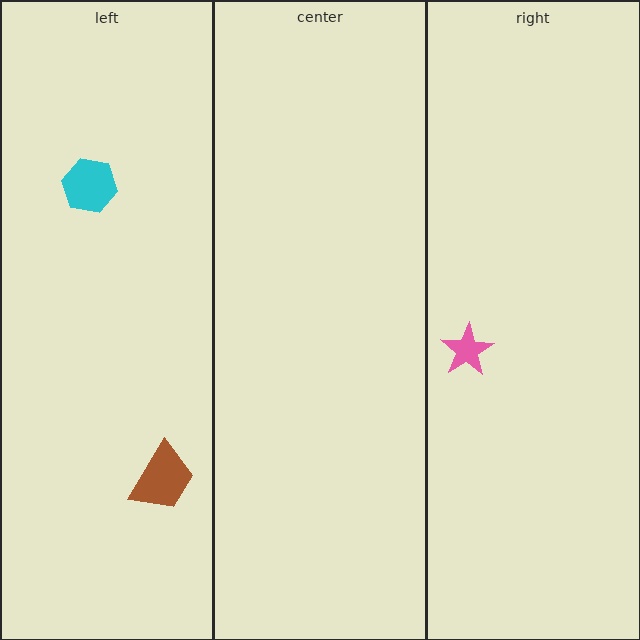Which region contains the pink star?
The right region.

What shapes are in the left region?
The brown trapezoid, the cyan hexagon.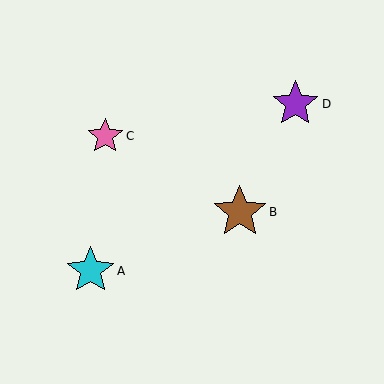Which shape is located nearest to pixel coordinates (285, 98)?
The purple star (labeled D) at (295, 104) is nearest to that location.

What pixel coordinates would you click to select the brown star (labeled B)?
Click at (240, 212) to select the brown star B.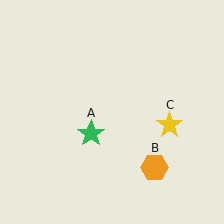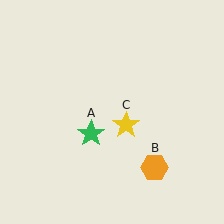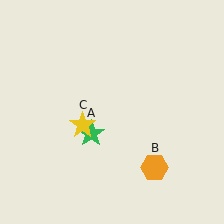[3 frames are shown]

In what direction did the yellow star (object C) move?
The yellow star (object C) moved left.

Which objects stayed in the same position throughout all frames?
Green star (object A) and orange hexagon (object B) remained stationary.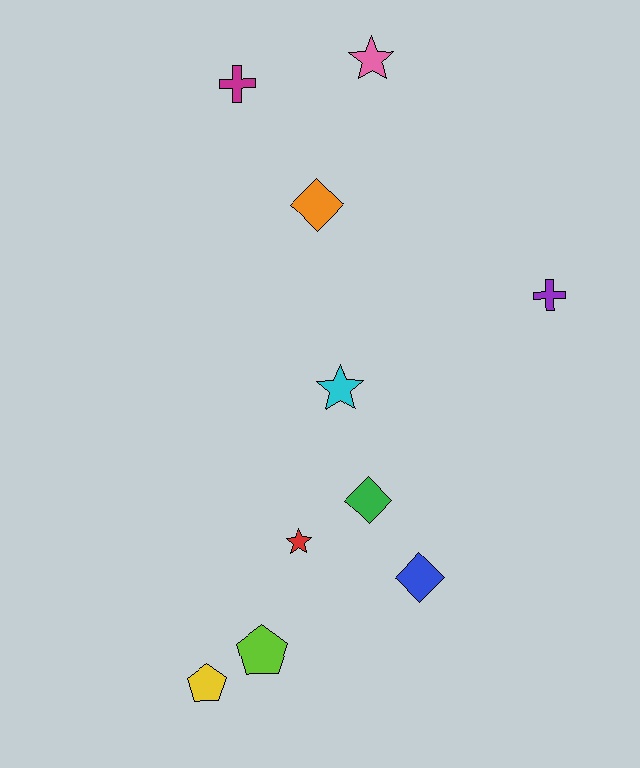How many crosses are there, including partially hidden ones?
There are 2 crosses.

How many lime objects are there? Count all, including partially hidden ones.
There is 1 lime object.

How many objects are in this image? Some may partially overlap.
There are 10 objects.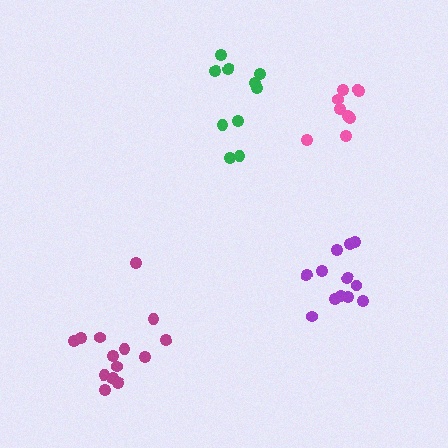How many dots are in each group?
Group 1: 12 dots, Group 2: 9 dots, Group 3: 14 dots, Group 4: 10 dots (45 total).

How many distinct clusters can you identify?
There are 4 distinct clusters.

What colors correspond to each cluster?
The clusters are colored: purple, pink, magenta, green.